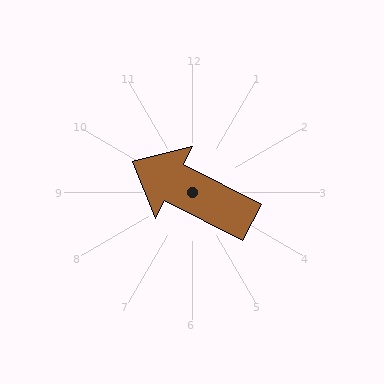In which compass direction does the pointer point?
Northwest.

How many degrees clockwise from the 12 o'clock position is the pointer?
Approximately 297 degrees.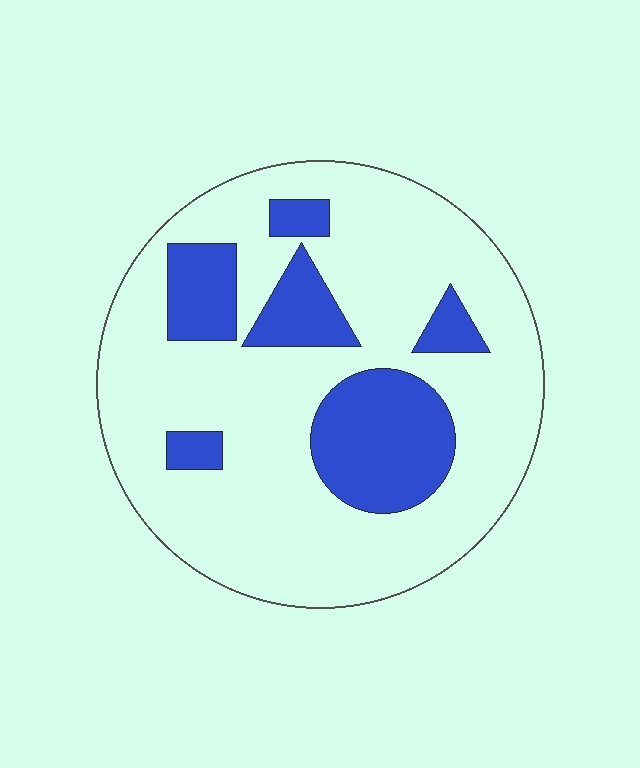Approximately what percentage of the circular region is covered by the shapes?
Approximately 25%.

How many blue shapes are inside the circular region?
6.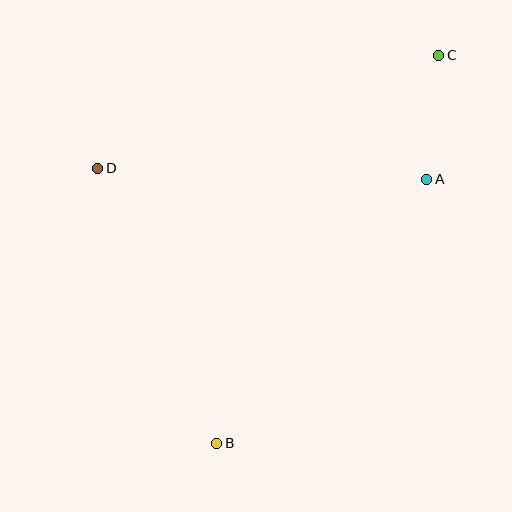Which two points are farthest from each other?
Points B and C are farthest from each other.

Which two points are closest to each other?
Points A and C are closest to each other.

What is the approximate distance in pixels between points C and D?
The distance between C and D is approximately 360 pixels.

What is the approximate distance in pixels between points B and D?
The distance between B and D is approximately 300 pixels.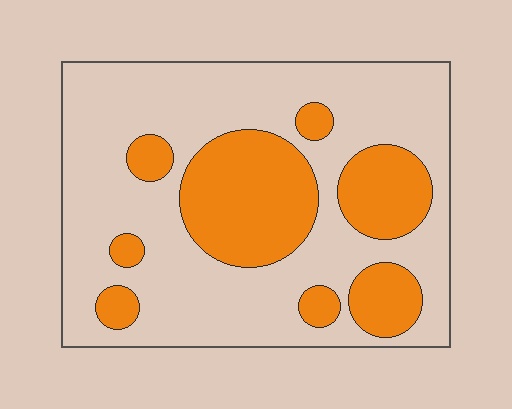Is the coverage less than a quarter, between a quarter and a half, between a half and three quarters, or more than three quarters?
Between a quarter and a half.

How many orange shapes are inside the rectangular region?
8.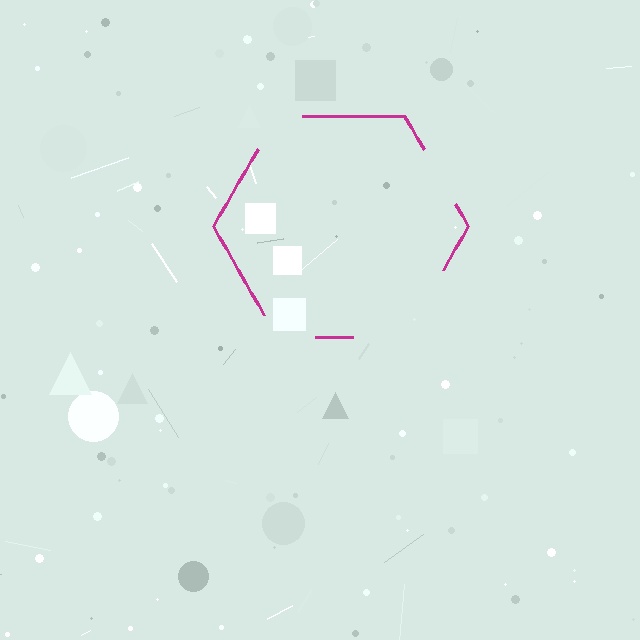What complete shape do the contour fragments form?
The contour fragments form a hexagon.